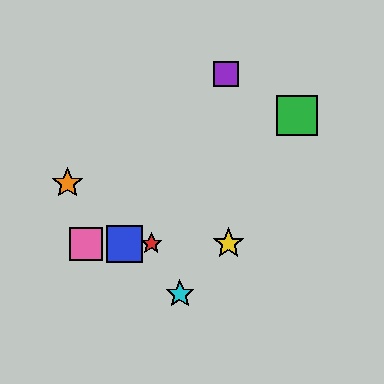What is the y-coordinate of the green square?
The green square is at y≈115.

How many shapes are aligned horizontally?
4 shapes (the red star, the blue square, the yellow star, the pink square) are aligned horizontally.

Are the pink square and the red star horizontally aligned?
Yes, both are at y≈244.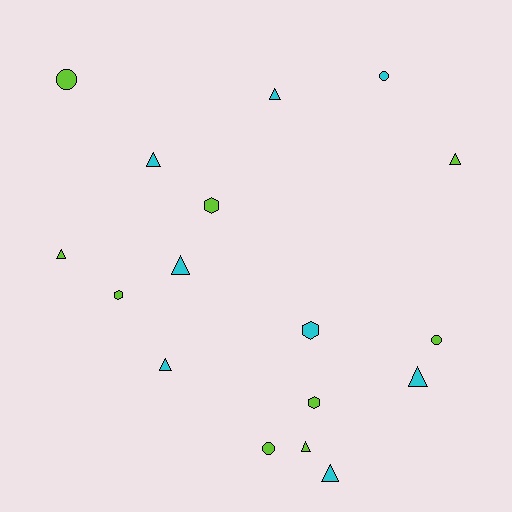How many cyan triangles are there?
There are 6 cyan triangles.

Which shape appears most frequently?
Triangle, with 9 objects.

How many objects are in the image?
There are 17 objects.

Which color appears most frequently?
Lime, with 9 objects.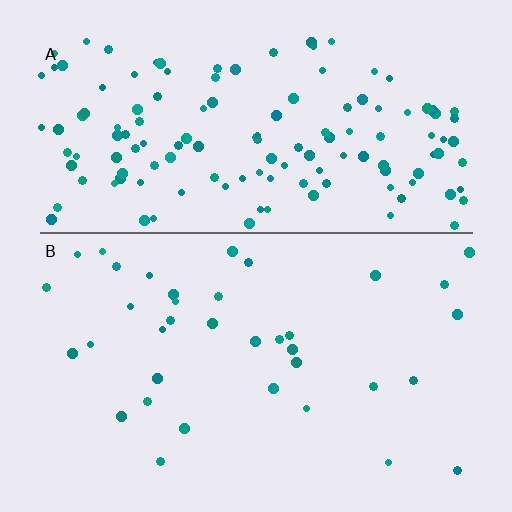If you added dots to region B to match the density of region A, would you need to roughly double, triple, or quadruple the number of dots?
Approximately quadruple.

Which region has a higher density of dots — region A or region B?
A (the top).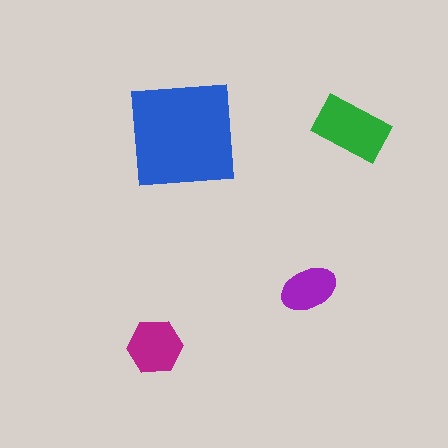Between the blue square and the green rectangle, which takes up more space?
The blue square.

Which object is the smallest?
The purple ellipse.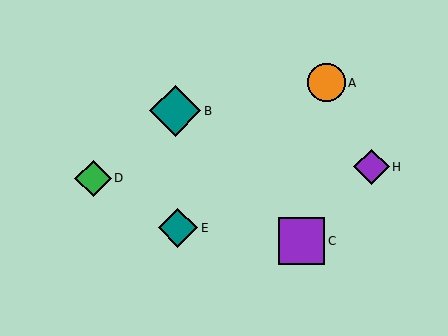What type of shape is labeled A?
Shape A is an orange circle.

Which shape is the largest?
The teal diamond (labeled B) is the largest.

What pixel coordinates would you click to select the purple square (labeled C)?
Click at (301, 241) to select the purple square C.